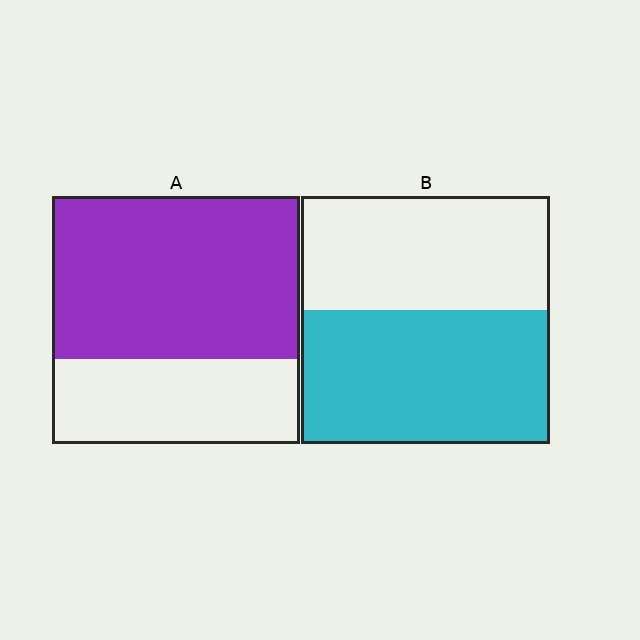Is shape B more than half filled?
Yes.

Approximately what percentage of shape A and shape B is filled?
A is approximately 65% and B is approximately 55%.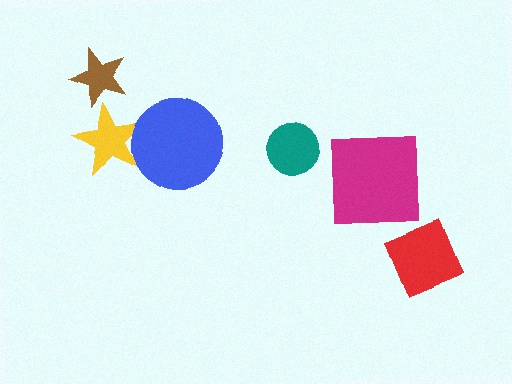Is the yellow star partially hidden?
Yes, it is partially covered by another shape.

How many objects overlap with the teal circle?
0 objects overlap with the teal circle.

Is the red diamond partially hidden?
No, no other shape covers it.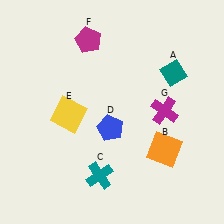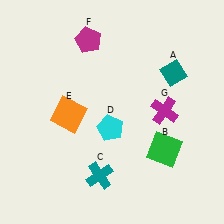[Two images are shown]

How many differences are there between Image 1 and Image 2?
There are 3 differences between the two images.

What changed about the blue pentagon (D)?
In Image 1, D is blue. In Image 2, it changed to cyan.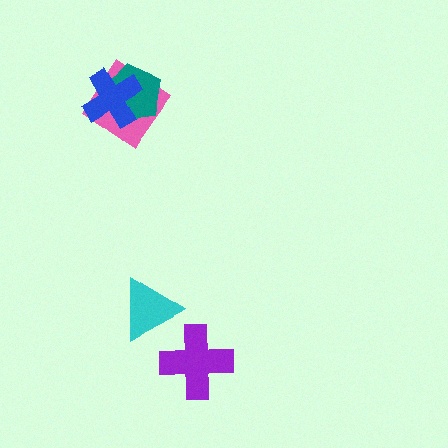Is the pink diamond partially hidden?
Yes, it is partially covered by another shape.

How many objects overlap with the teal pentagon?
2 objects overlap with the teal pentagon.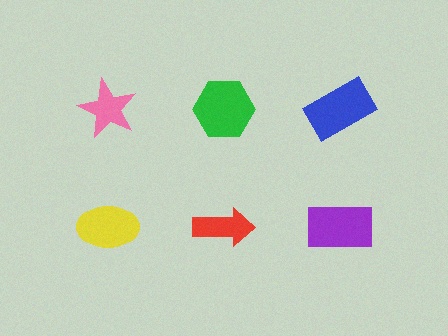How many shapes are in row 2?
3 shapes.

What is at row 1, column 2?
A green hexagon.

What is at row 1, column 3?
A blue rectangle.